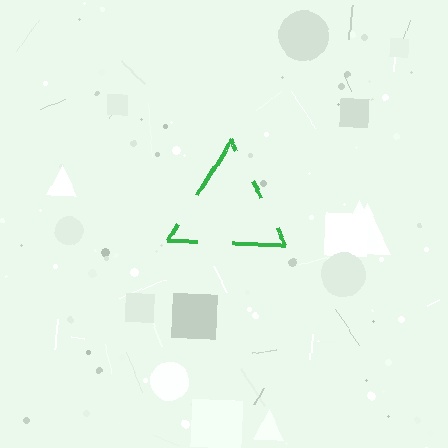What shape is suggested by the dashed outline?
The dashed outline suggests a triangle.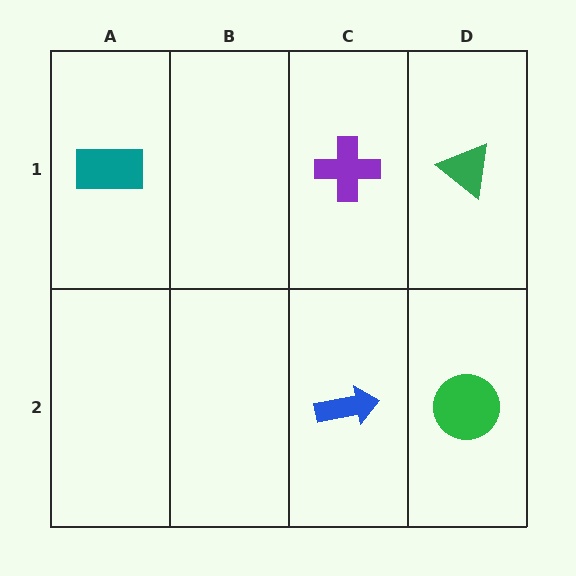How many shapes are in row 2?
2 shapes.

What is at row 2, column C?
A blue arrow.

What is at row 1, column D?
A green triangle.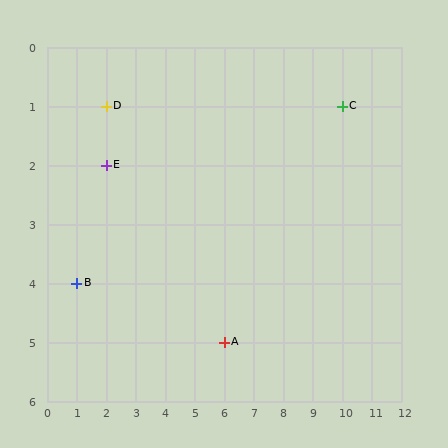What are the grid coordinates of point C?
Point C is at grid coordinates (10, 1).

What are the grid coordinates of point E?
Point E is at grid coordinates (2, 2).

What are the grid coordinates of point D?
Point D is at grid coordinates (2, 1).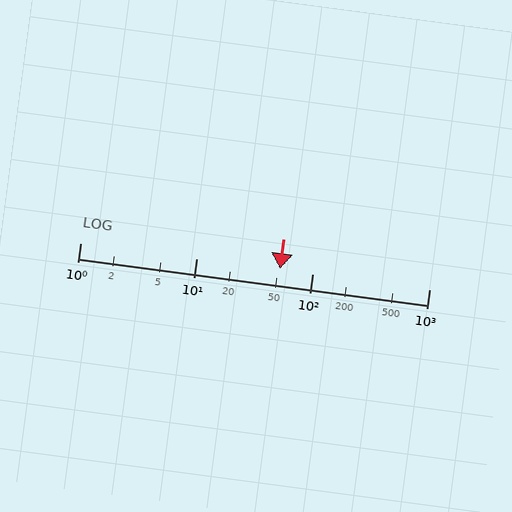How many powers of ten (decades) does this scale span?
The scale spans 3 decades, from 1 to 1000.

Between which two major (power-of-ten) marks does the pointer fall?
The pointer is between 10 and 100.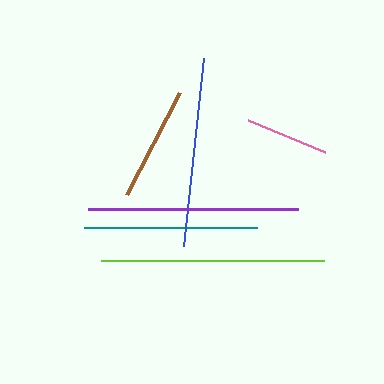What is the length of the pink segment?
The pink segment is approximately 83 pixels long.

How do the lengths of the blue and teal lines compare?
The blue and teal lines are approximately the same length.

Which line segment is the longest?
The lime line is the longest at approximately 222 pixels.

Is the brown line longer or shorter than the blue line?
The blue line is longer than the brown line.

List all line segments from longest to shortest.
From longest to shortest: lime, purple, blue, teal, brown, pink.